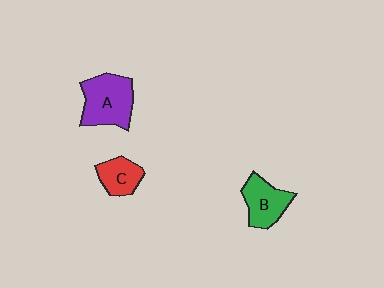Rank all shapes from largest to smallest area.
From largest to smallest: A (purple), B (green), C (red).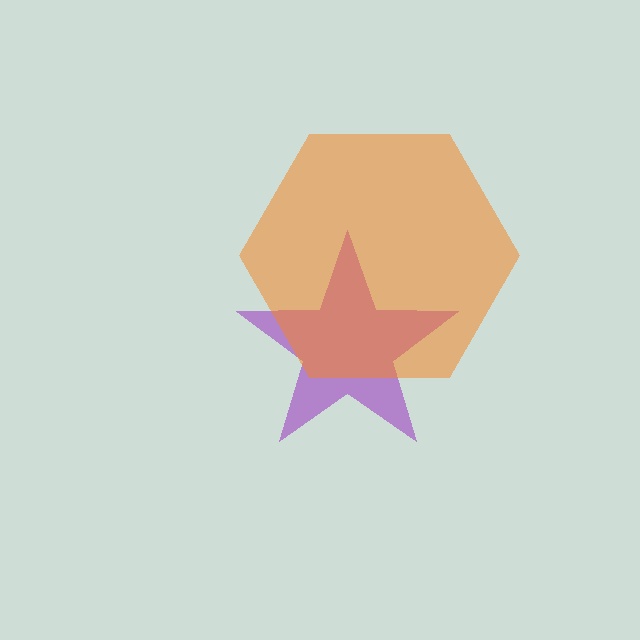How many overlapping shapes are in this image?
There are 2 overlapping shapes in the image.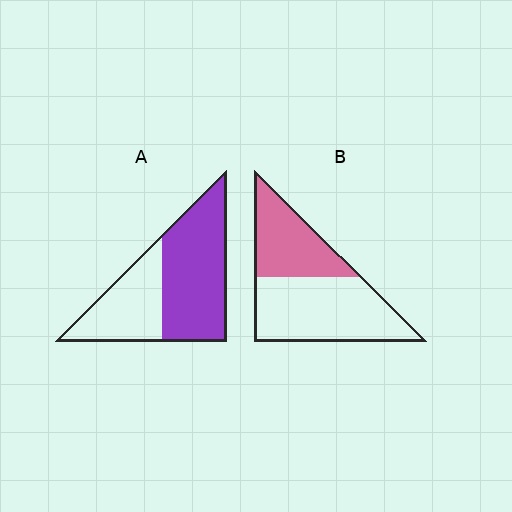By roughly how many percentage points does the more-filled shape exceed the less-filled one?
By roughly 20 percentage points (A over B).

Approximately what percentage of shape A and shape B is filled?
A is approximately 60% and B is approximately 40%.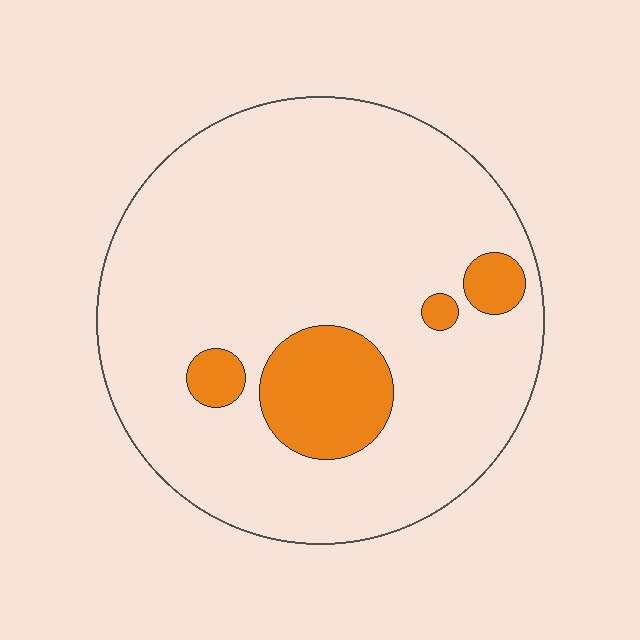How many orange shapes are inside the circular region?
4.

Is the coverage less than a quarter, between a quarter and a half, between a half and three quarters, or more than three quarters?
Less than a quarter.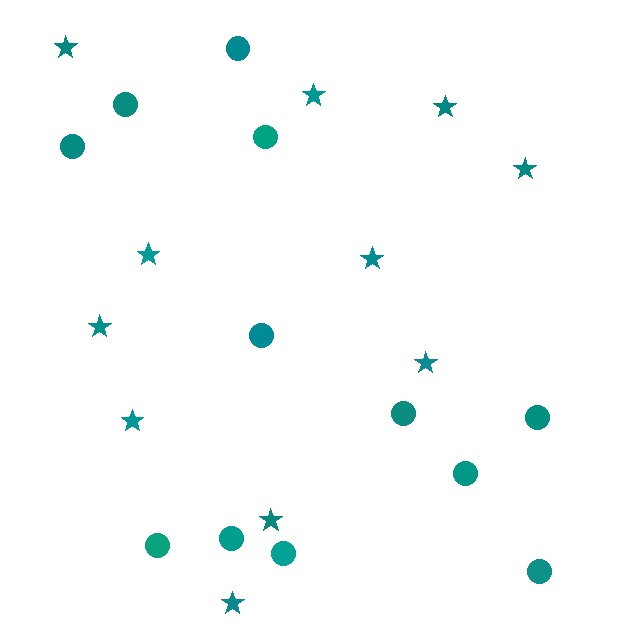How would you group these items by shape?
There are 2 groups: one group of stars (11) and one group of circles (12).